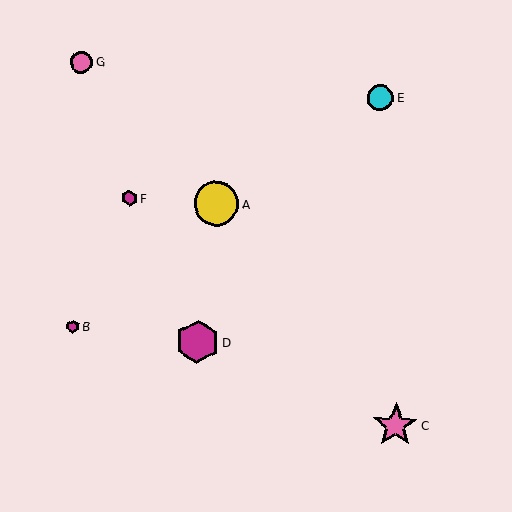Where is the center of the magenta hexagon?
The center of the magenta hexagon is at (73, 326).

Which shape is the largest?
The pink star (labeled C) is the largest.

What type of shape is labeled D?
Shape D is a magenta hexagon.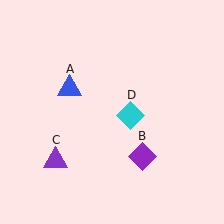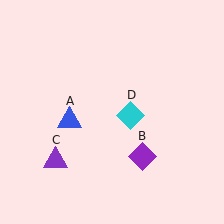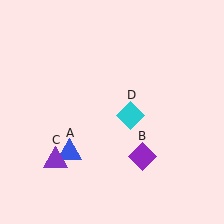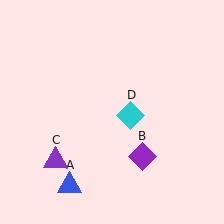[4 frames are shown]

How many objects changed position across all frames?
1 object changed position: blue triangle (object A).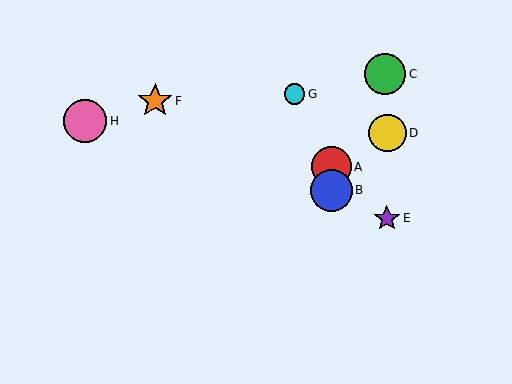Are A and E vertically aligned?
No, A is at x≈331 and E is at x≈387.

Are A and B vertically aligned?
Yes, both are at x≈331.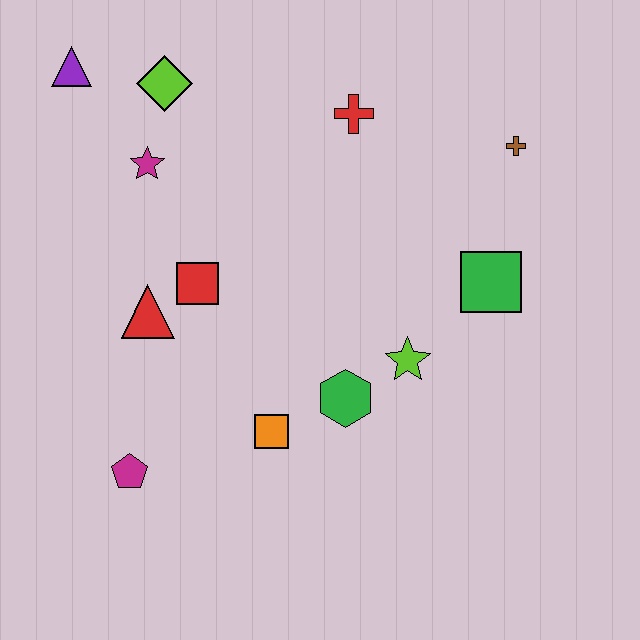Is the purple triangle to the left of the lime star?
Yes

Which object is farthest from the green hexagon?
The purple triangle is farthest from the green hexagon.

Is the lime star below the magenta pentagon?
No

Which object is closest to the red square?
The red triangle is closest to the red square.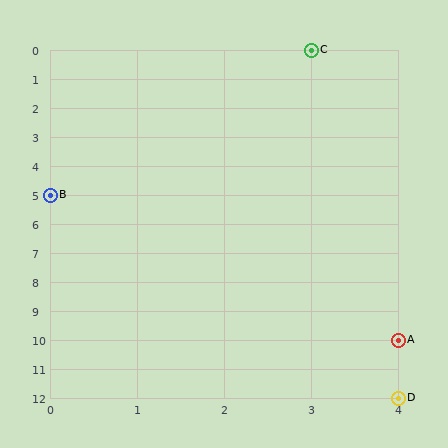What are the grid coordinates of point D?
Point D is at grid coordinates (4, 12).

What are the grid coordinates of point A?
Point A is at grid coordinates (4, 10).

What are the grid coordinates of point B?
Point B is at grid coordinates (0, 5).